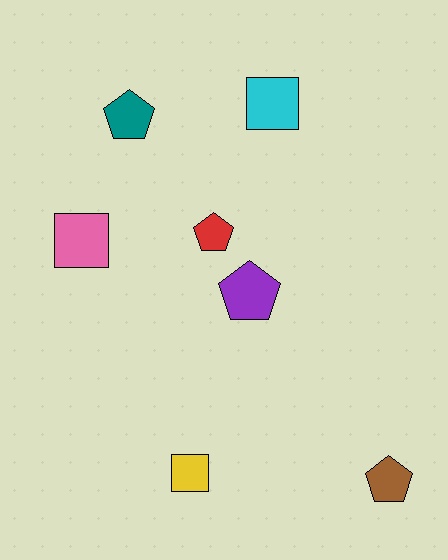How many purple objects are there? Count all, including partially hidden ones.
There is 1 purple object.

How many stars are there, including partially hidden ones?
There are no stars.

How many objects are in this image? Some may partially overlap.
There are 7 objects.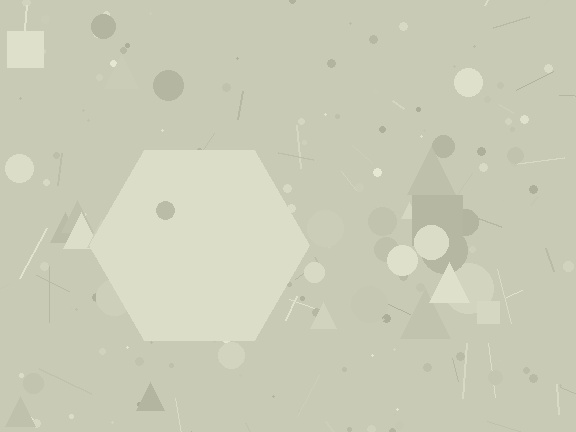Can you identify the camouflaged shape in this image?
The camouflaged shape is a hexagon.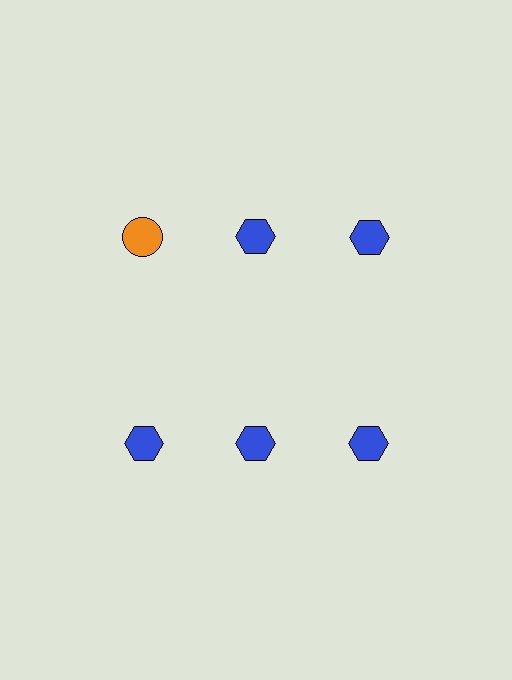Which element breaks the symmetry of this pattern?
The orange circle in the top row, leftmost column breaks the symmetry. All other shapes are blue hexagons.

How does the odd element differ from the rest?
It differs in both color (orange instead of blue) and shape (circle instead of hexagon).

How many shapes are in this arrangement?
There are 6 shapes arranged in a grid pattern.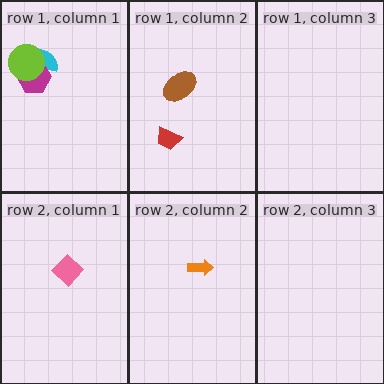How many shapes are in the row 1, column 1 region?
3.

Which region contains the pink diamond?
The row 2, column 1 region.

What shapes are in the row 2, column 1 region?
The pink diamond.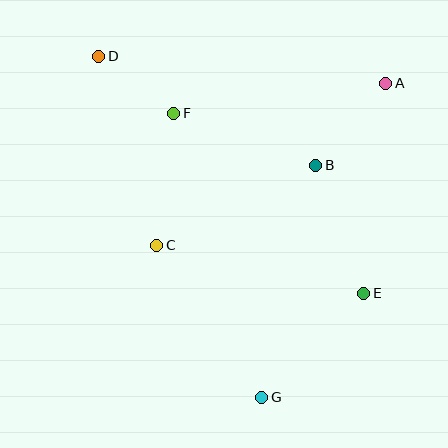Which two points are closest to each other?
Points D and F are closest to each other.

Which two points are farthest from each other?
Points D and G are farthest from each other.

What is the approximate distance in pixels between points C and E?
The distance between C and E is approximately 213 pixels.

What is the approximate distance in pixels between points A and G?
The distance between A and G is approximately 337 pixels.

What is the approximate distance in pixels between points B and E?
The distance between B and E is approximately 137 pixels.